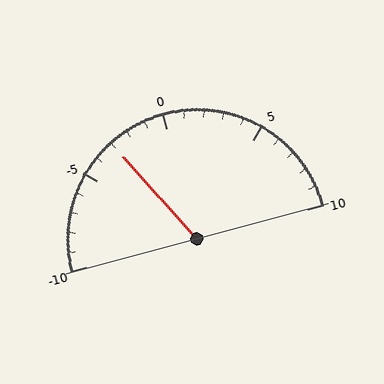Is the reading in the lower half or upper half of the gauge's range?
The reading is in the lower half of the range (-10 to 10).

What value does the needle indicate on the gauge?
The needle indicates approximately -3.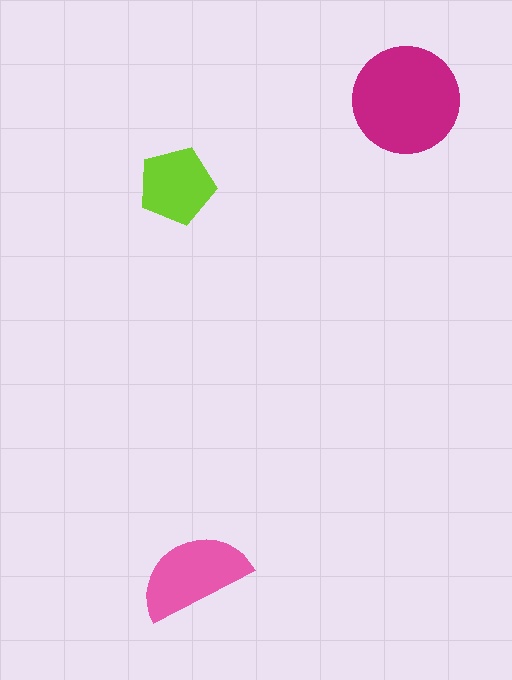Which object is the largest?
The magenta circle.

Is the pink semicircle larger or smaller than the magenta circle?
Smaller.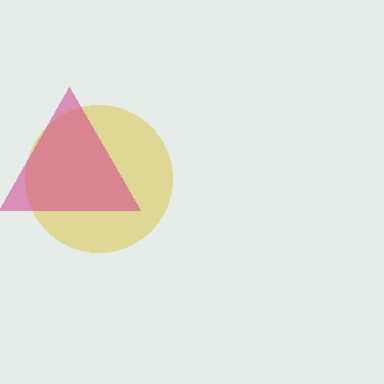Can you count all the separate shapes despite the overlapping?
Yes, there are 2 separate shapes.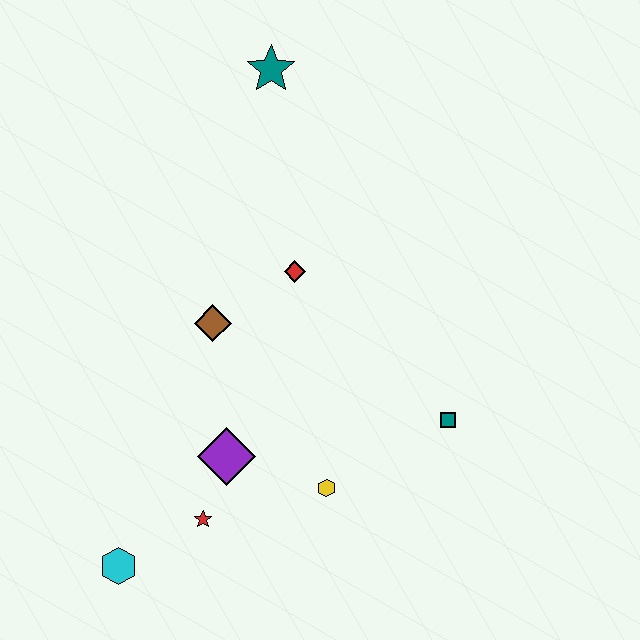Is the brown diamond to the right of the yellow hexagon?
No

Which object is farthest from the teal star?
The cyan hexagon is farthest from the teal star.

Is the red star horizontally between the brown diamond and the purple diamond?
No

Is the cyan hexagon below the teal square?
Yes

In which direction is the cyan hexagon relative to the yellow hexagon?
The cyan hexagon is to the left of the yellow hexagon.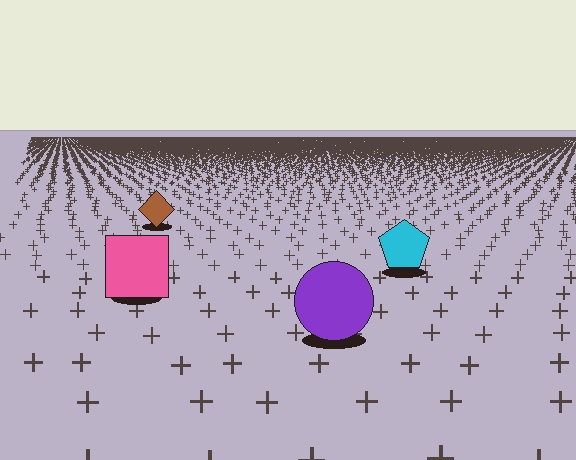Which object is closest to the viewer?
The purple circle is closest. The texture marks near it are larger and more spread out.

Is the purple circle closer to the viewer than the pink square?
Yes. The purple circle is closer — you can tell from the texture gradient: the ground texture is coarser near it.